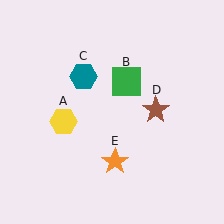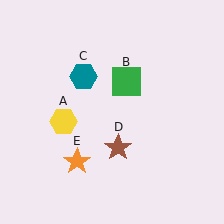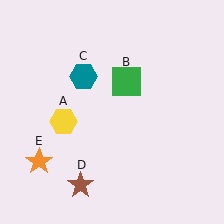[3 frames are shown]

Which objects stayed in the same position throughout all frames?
Yellow hexagon (object A) and green square (object B) and teal hexagon (object C) remained stationary.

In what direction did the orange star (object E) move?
The orange star (object E) moved left.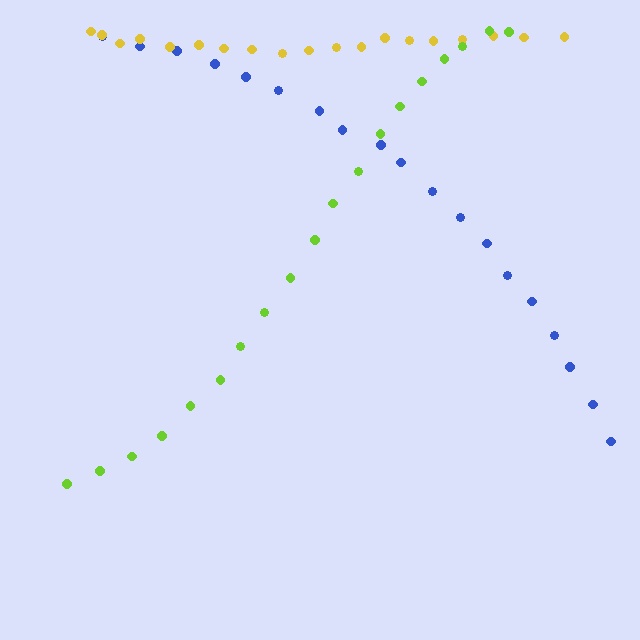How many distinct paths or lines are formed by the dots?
There are 3 distinct paths.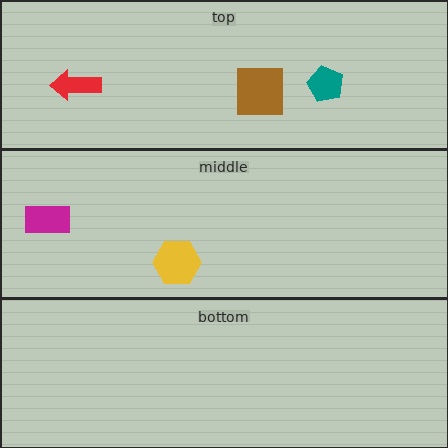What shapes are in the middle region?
The yellow hexagon, the magenta rectangle.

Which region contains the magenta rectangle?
The middle region.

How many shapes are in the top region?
3.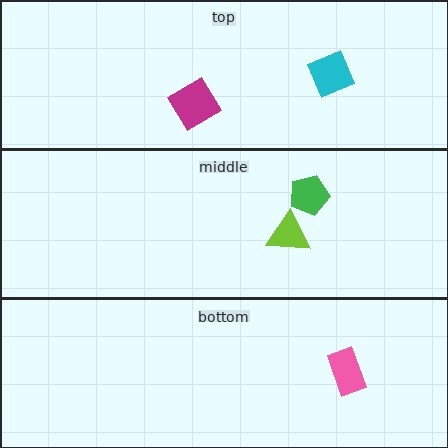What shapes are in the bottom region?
The pink rectangle.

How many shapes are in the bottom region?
1.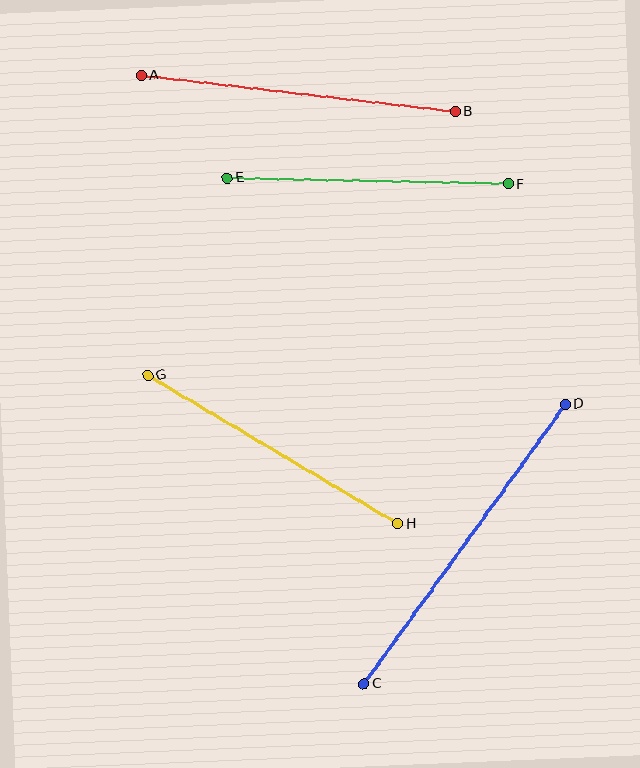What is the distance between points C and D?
The distance is approximately 344 pixels.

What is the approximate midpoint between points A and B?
The midpoint is at approximately (298, 93) pixels.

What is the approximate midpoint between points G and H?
The midpoint is at approximately (273, 449) pixels.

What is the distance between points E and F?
The distance is approximately 281 pixels.